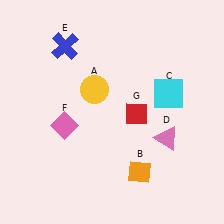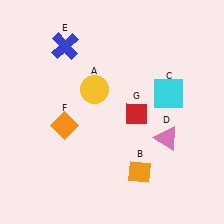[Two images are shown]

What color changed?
The diamond (F) changed from pink in Image 1 to orange in Image 2.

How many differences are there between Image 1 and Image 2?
There is 1 difference between the two images.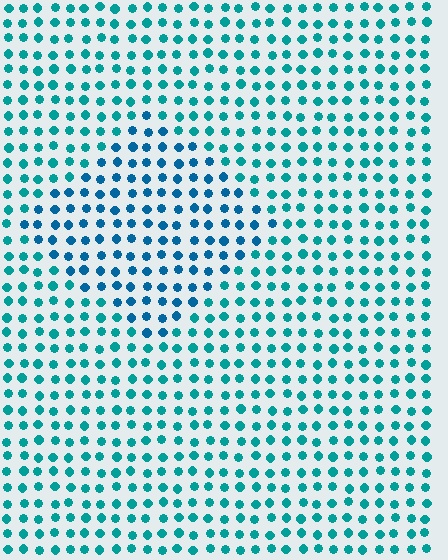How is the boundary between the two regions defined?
The boundary is defined purely by a slight shift in hue (about 24 degrees). Spacing, size, and orientation are identical on both sides.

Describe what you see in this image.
The image is filled with small teal elements in a uniform arrangement. A diamond-shaped region is visible where the elements are tinted to a slightly different hue, forming a subtle color boundary.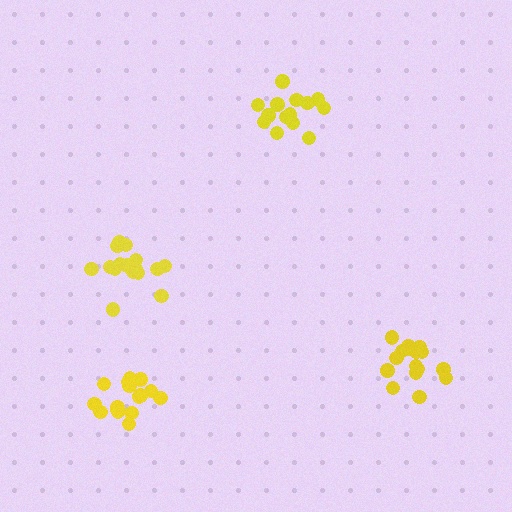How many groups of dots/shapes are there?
There are 4 groups.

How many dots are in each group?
Group 1: 14 dots, Group 2: 16 dots, Group 3: 17 dots, Group 4: 16 dots (63 total).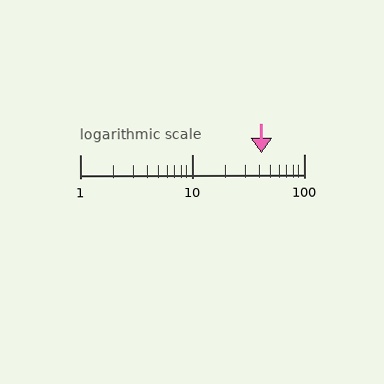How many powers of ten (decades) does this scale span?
The scale spans 2 decades, from 1 to 100.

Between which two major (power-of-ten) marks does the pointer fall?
The pointer is between 10 and 100.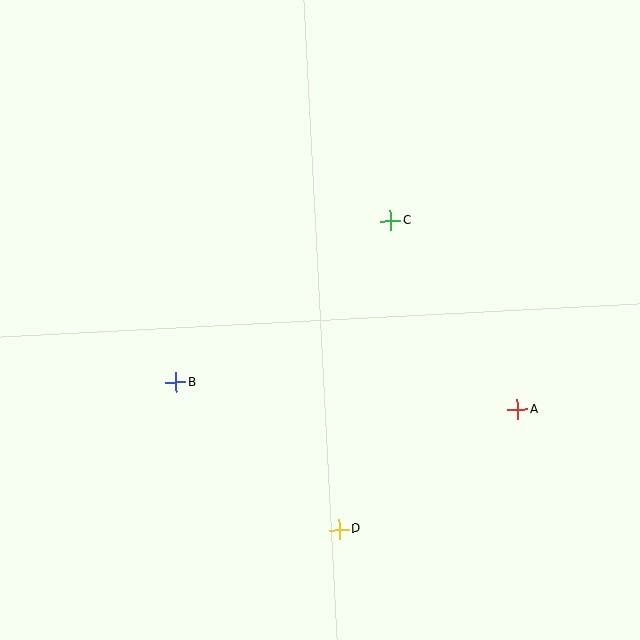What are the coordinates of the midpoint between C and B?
The midpoint between C and B is at (283, 302).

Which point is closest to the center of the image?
Point C at (391, 221) is closest to the center.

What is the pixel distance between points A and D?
The distance between A and D is 215 pixels.